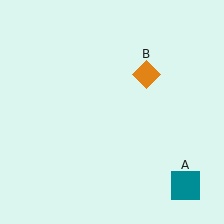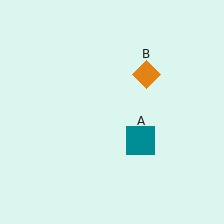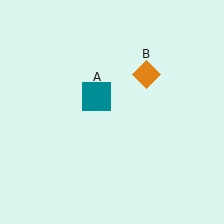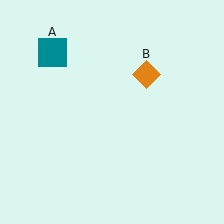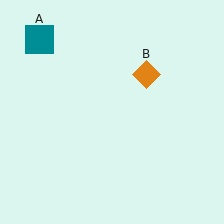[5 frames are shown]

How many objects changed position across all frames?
1 object changed position: teal square (object A).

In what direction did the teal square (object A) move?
The teal square (object A) moved up and to the left.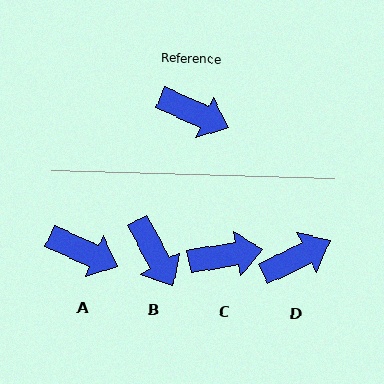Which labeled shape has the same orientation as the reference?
A.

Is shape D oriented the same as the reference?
No, it is off by about 50 degrees.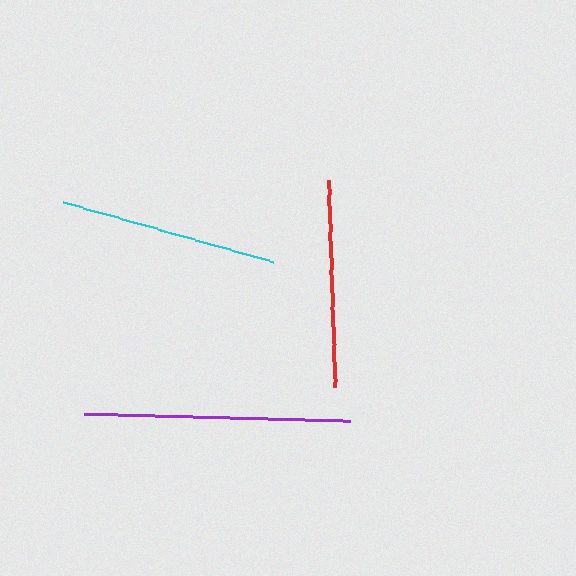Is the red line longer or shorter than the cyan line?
The cyan line is longer than the red line.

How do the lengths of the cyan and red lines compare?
The cyan and red lines are approximately the same length.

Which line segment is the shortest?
The red line is the shortest at approximately 207 pixels.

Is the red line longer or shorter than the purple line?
The purple line is longer than the red line.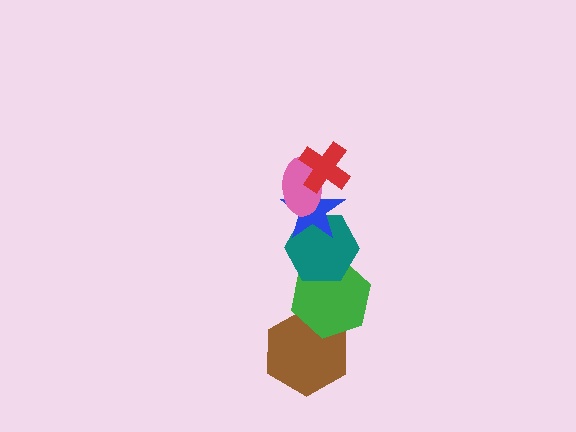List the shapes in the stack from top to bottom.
From top to bottom: the red cross, the pink ellipse, the blue star, the teal hexagon, the green hexagon, the brown hexagon.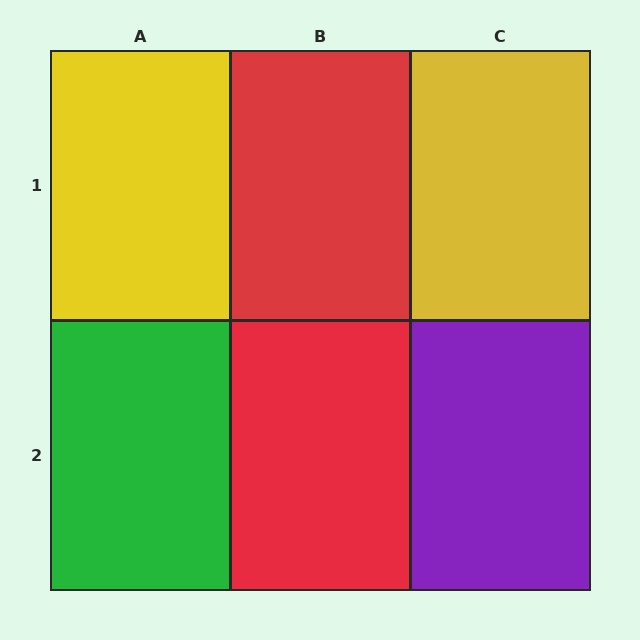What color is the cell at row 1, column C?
Yellow.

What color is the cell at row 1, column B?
Red.